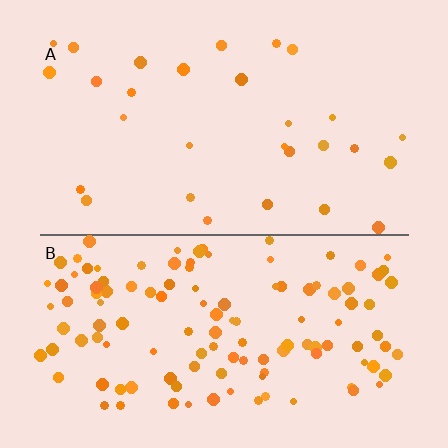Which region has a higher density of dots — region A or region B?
B (the bottom).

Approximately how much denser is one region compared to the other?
Approximately 4.0× — region B over region A.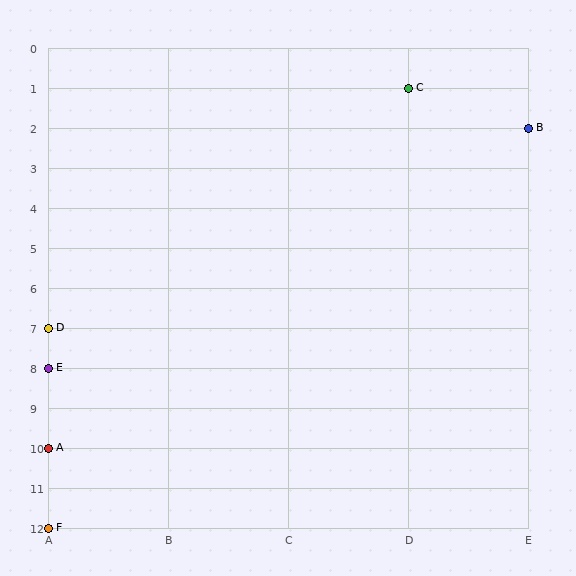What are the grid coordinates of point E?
Point E is at grid coordinates (A, 8).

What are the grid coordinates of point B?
Point B is at grid coordinates (E, 2).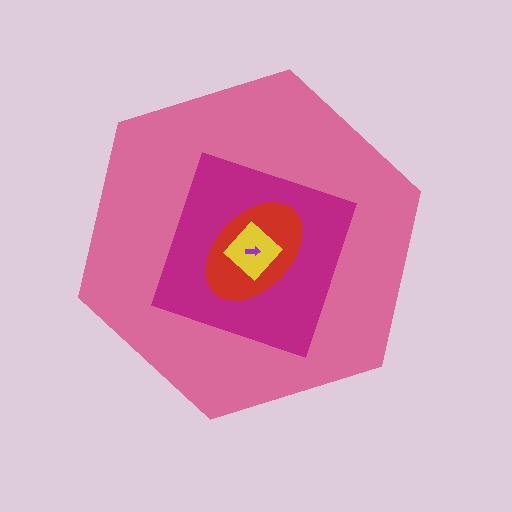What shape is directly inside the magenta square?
The red ellipse.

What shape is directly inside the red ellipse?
The yellow diamond.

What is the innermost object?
The purple arrow.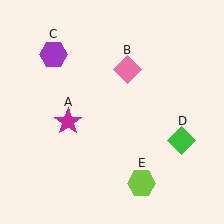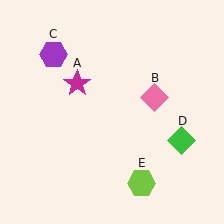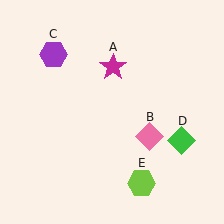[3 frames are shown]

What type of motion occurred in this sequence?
The magenta star (object A), pink diamond (object B) rotated clockwise around the center of the scene.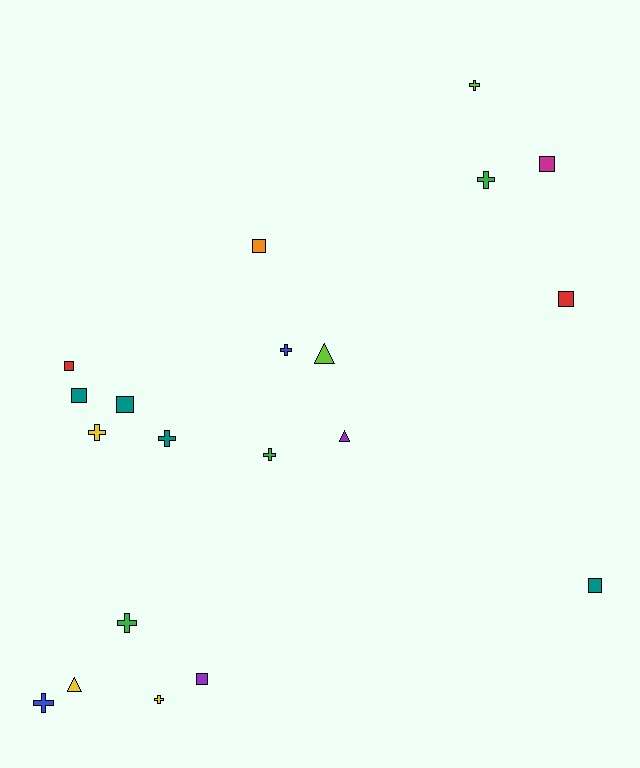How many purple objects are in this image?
There are 2 purple objects.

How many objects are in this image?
There are 20 objects.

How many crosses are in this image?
There are 9 crosses.